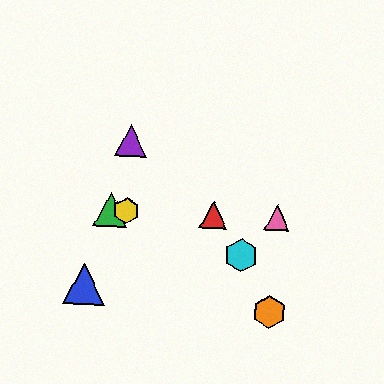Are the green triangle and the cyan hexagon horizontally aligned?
No, the green triangle is at y≈210 and the cyan hexagon is at y≈255.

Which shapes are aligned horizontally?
The red triangle, the green triangle, the yellow hexagon, the pink triangle are aligned horizontally.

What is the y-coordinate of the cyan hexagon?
The cyan hexagon is at y≈255.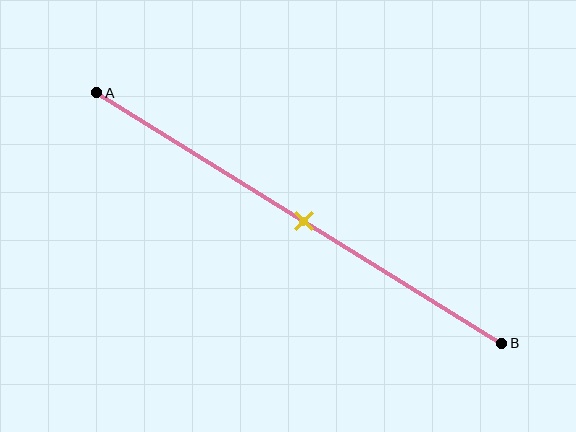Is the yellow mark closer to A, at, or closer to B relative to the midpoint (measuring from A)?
The yellow mark is approximately at the midpoint of segment AB.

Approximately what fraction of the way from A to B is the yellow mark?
The yellow mark is approximately 50% of the way from A to B.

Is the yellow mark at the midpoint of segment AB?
Yes, the mark is approximately at the midpoint.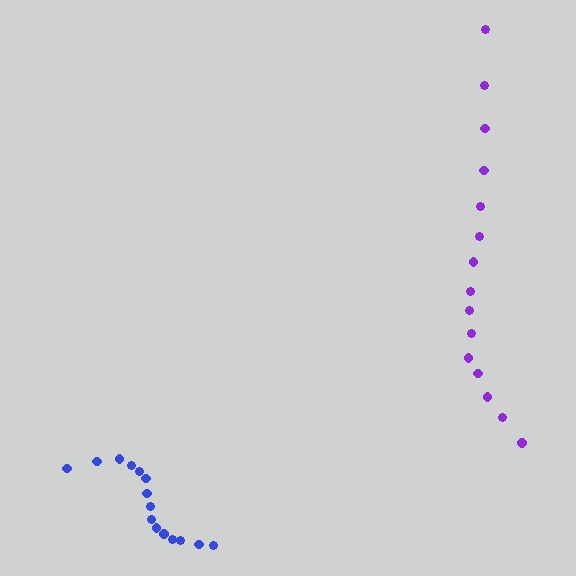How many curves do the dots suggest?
There are 2 distinct paths.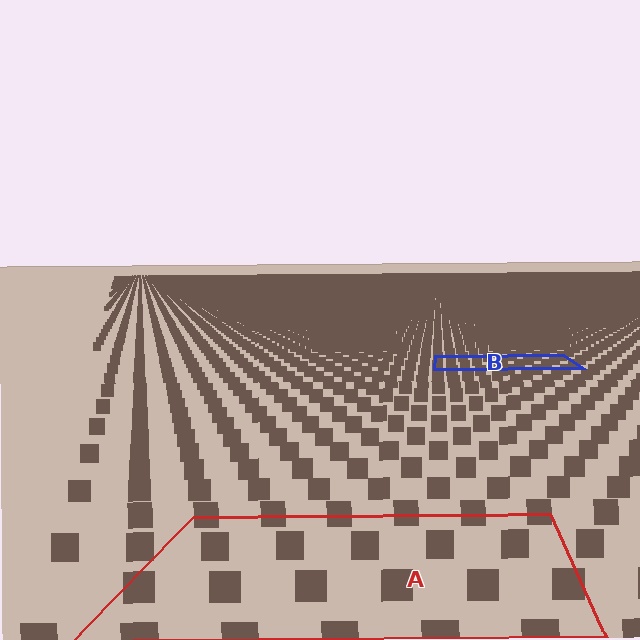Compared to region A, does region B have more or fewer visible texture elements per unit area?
Region B has more texture elements per unit area — they are packed more densely because it is farther away.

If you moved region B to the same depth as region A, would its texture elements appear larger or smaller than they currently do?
They would appear larger. At a closer depth, the same texture elements are projected at a bigger on-screen size.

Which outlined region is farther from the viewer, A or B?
Region B is farther from the viewer — the texture elements inside it appear smaller and more densely packed.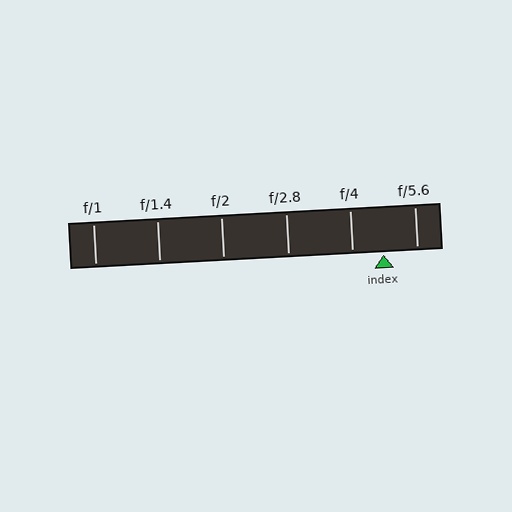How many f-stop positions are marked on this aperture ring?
There are 6 f-stop positions marked.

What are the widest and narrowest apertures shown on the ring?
The widest aperture shown is f/1 and the narrowest is f/5.6.